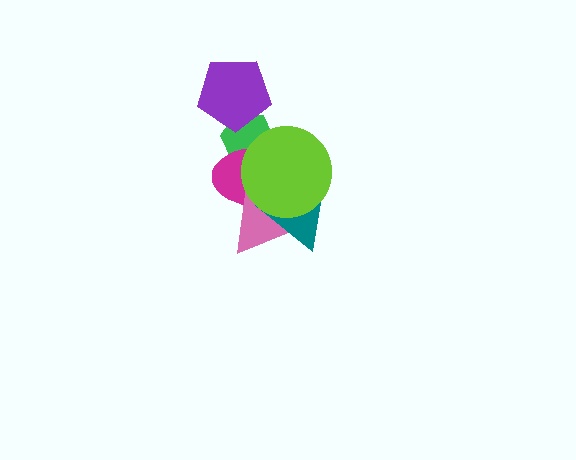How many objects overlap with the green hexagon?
3 objects overlap with the green hexagon.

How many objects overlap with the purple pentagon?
1 object overlaps with the purple pentagon.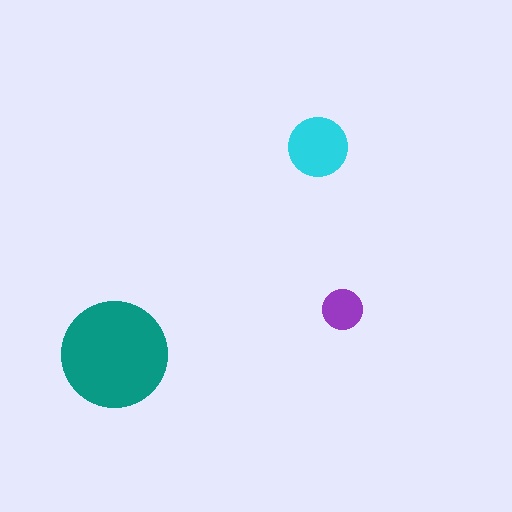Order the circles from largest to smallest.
the teal one, the cyan one, the purple one.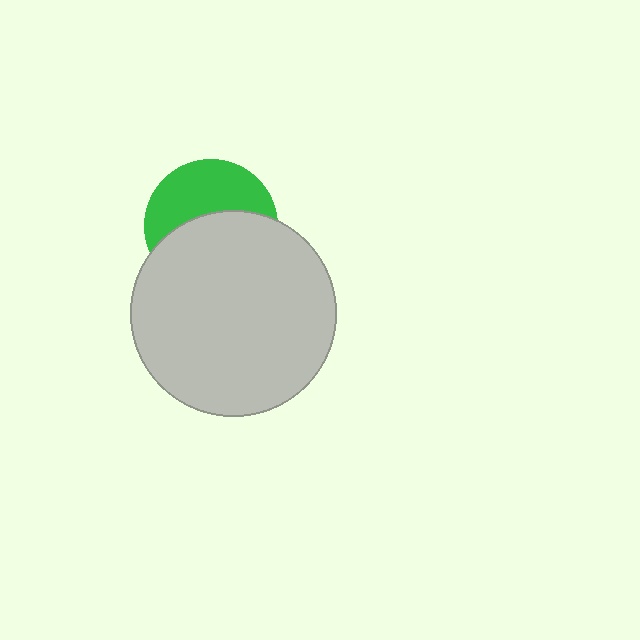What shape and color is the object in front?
The object in front is a light gray circle.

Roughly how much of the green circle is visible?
A small part of it is visible (roughly 45%).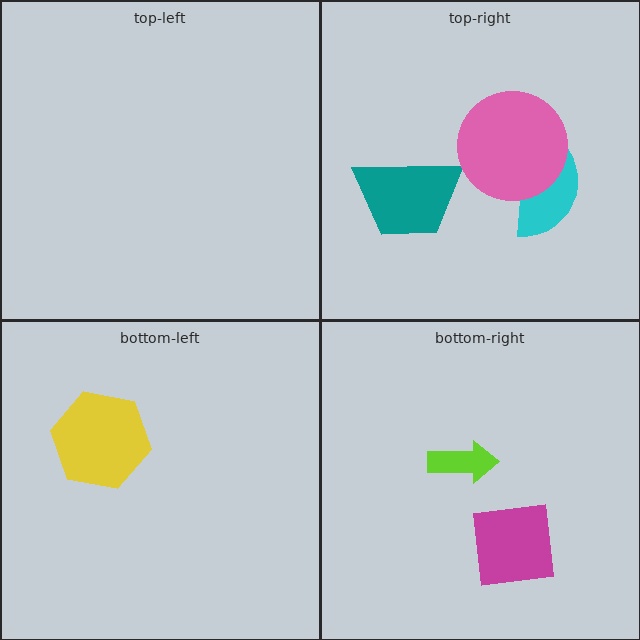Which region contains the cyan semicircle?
The top-right region.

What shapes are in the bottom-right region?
The lime arrow, the magenta square.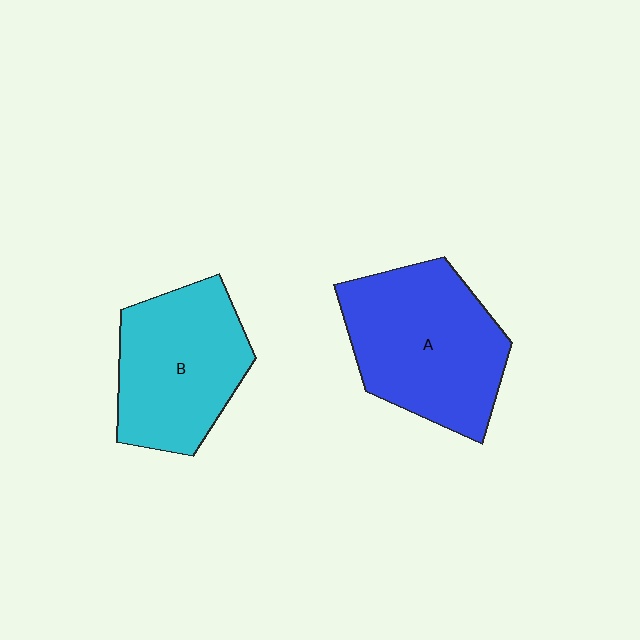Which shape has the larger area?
Shape A (blue).